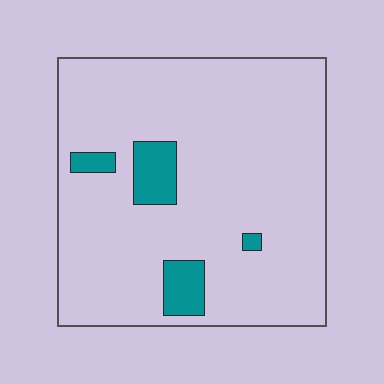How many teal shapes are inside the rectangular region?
4.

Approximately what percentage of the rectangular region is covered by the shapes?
Approximately 10%.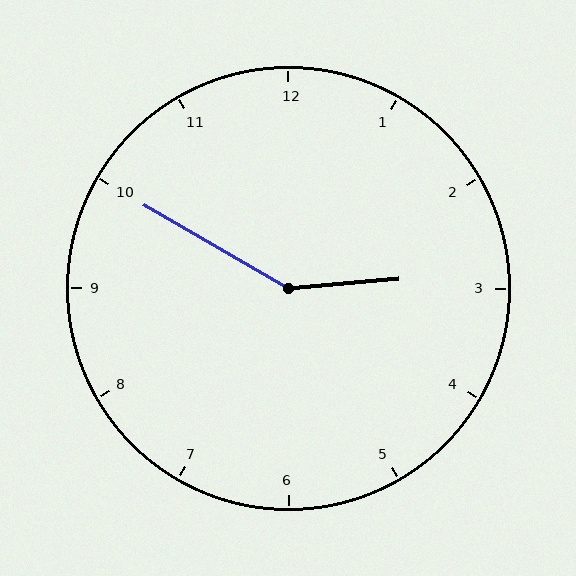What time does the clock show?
2:50.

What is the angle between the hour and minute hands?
Approximately 145 degrees.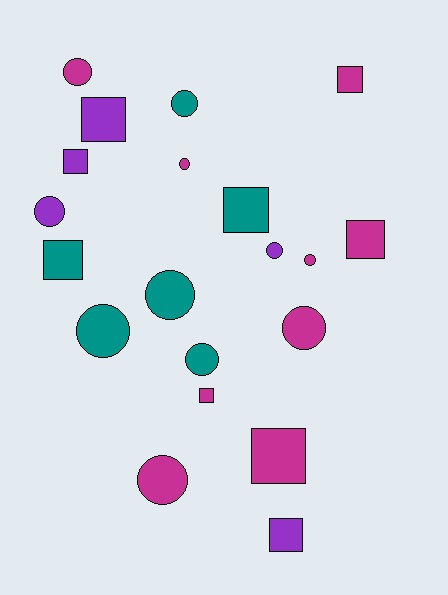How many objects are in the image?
There are 20 objects.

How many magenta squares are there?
There are 4 magenta squares.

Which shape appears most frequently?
Circle, with 11 objects.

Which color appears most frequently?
Magenta, with 9 objects.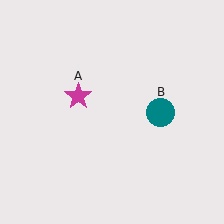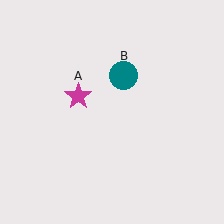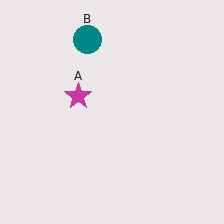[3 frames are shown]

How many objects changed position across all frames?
1 object changed position: teal circle (object B).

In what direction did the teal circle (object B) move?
The teal circle (object B) moved up and to the left.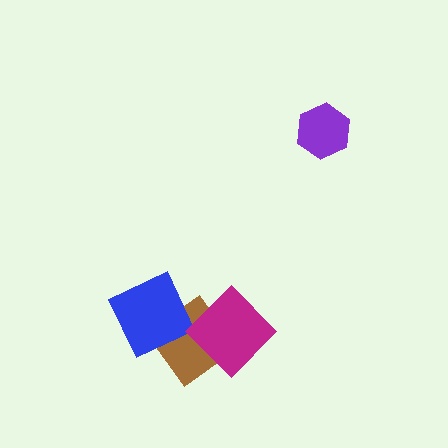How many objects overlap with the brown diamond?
2 objects overlap with the brown diamond.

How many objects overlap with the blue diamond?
2 objects overlap with the blue diamond.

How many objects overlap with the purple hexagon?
0 objects overlap with the purple hexagon.